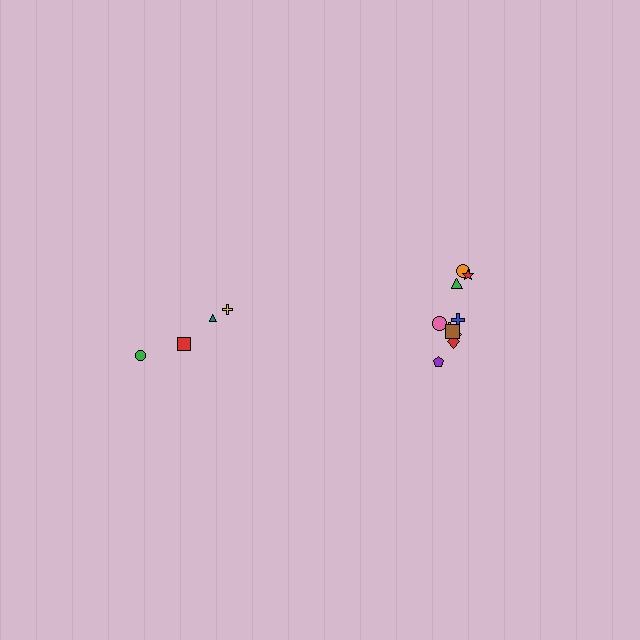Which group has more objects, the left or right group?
The right group.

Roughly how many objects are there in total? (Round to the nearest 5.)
Roughly 15 objects in total.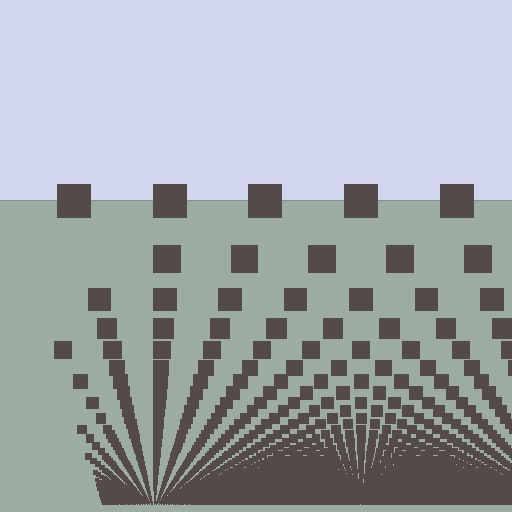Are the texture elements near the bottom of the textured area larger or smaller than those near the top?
Smaller. The gradient is inverted — elements near the bottom are smaller and denser.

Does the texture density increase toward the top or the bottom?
Density increases toward the bottom.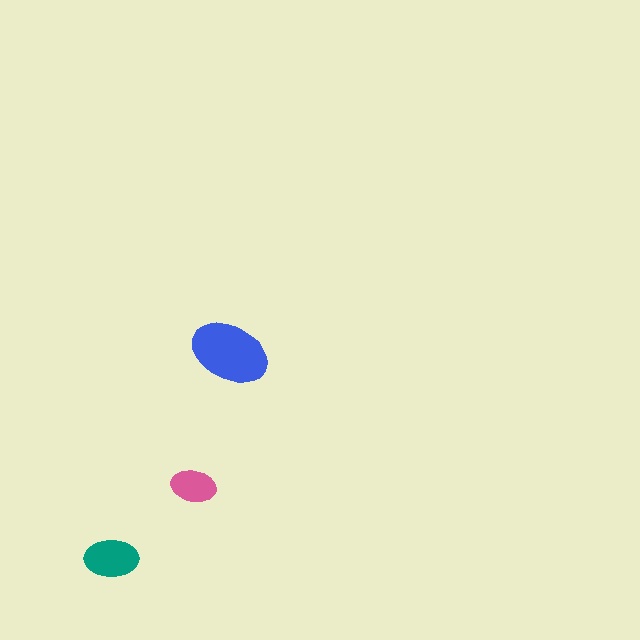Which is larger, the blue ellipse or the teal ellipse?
The blue one.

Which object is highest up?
The blue ellipse is topmost.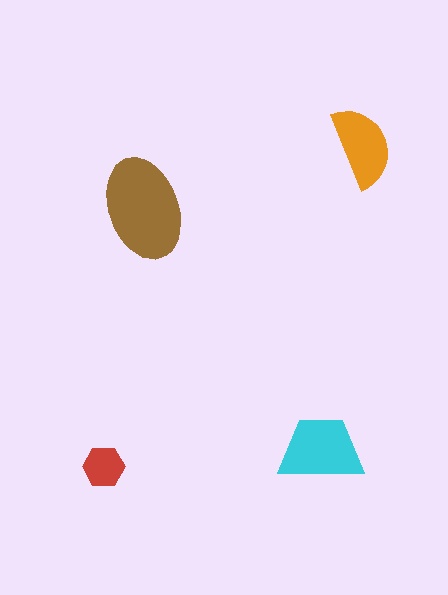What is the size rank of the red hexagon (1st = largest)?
4th.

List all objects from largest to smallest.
The brown ellipse, the cyan trapezoid, the orange semicircle, the red hexagon.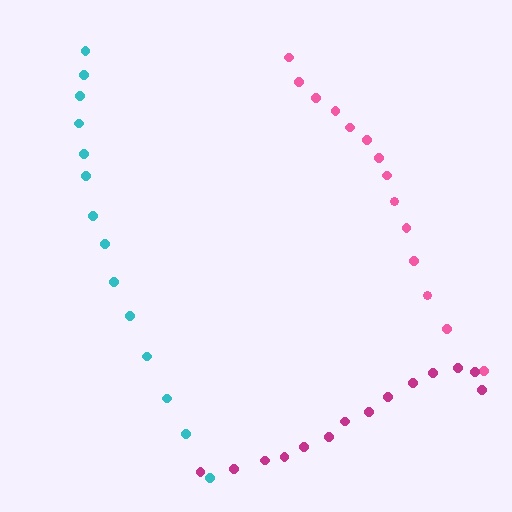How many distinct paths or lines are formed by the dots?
There are 3 distinct paths.